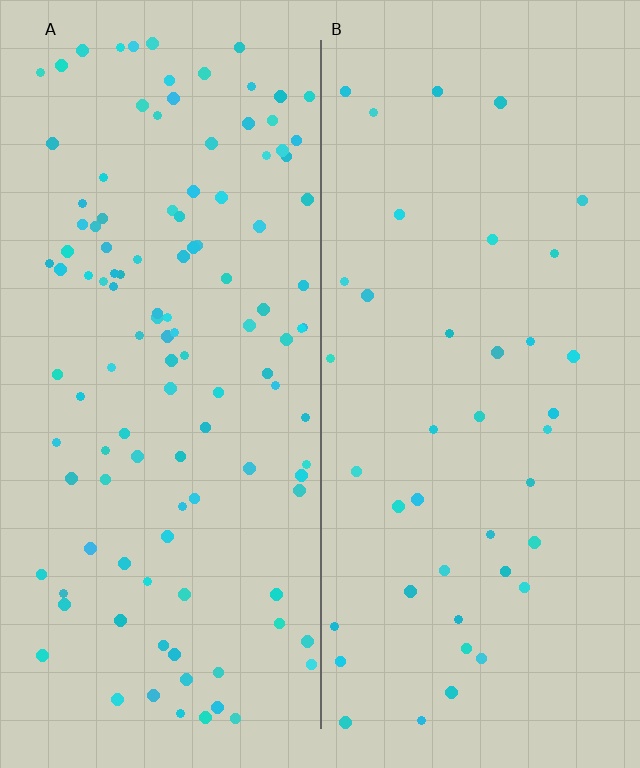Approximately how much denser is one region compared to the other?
Approximately 2.9× — region A over region B.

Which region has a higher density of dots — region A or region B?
A (the left).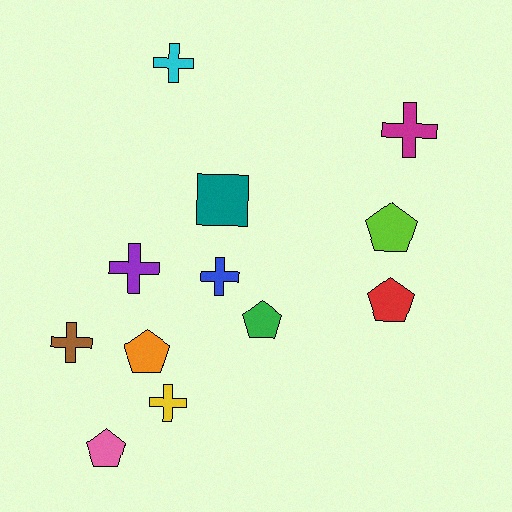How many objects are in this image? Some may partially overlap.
There are 12 objects.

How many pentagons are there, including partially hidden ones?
There are 5 pentagons.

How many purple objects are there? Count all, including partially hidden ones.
There is 1 purple object.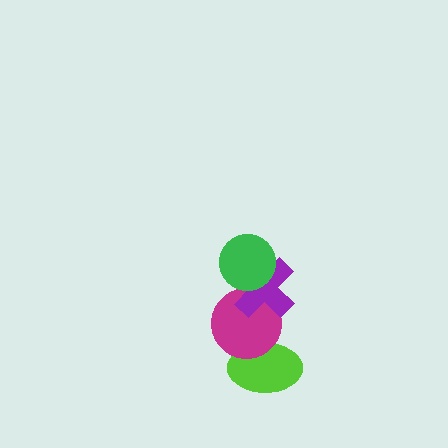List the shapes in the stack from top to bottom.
From top to bottom: the green circle, the purple cross, the magenta circle, the lime ellipse.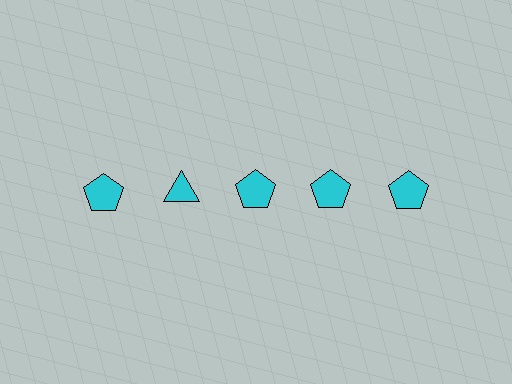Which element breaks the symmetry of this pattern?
The cyan triangle in the top row, second from left column breaks the symmetry. All other shapes are cyan pentagons.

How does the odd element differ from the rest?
It has a different shape: triangle instead of pentagon.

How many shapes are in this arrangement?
There are 5 shapes arranged in a grid pattern.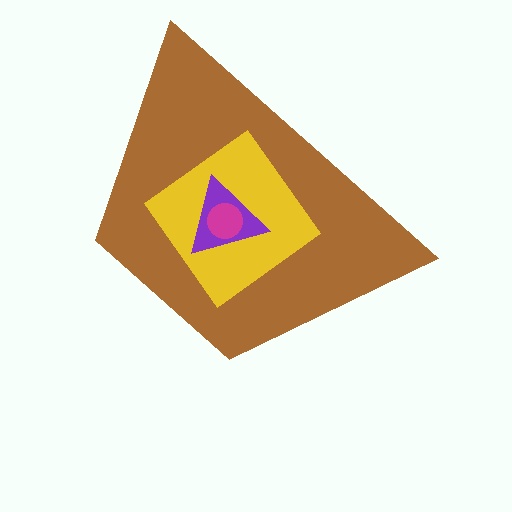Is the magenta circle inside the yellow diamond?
Yes.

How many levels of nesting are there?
4.